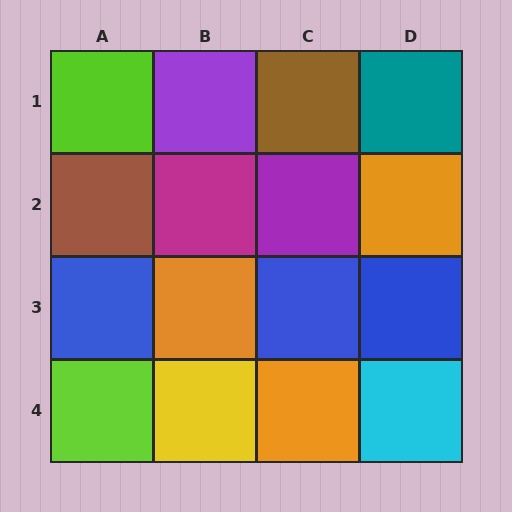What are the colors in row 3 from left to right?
Blue, orange, blue, blue.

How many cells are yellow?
1 cell is yellow.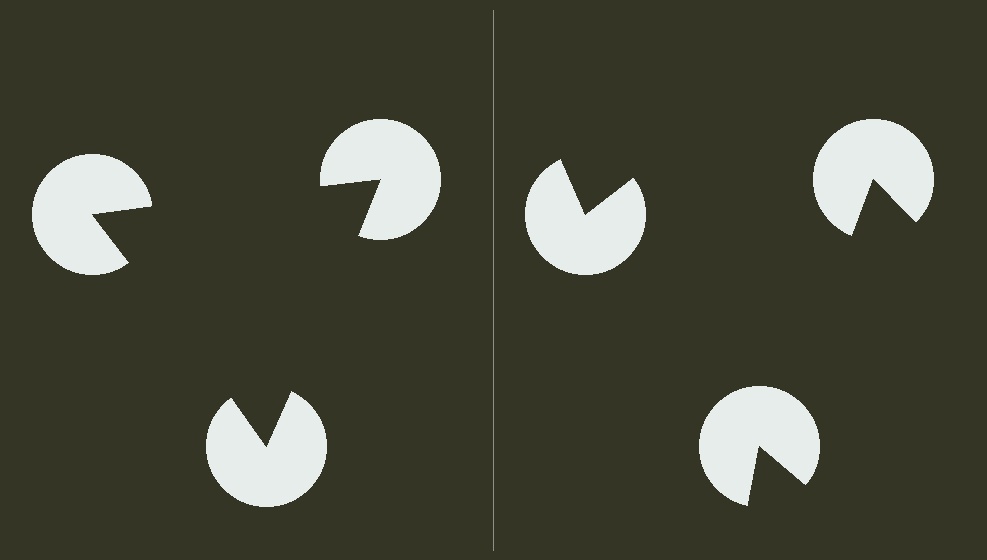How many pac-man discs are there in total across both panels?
6 — 3 on each side.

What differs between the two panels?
The pac-man discs are positioned identically on both sides; only the wedge orientations differ. On the left they align to a triangle; on the right they are misaligned.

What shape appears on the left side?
An illusory triangle.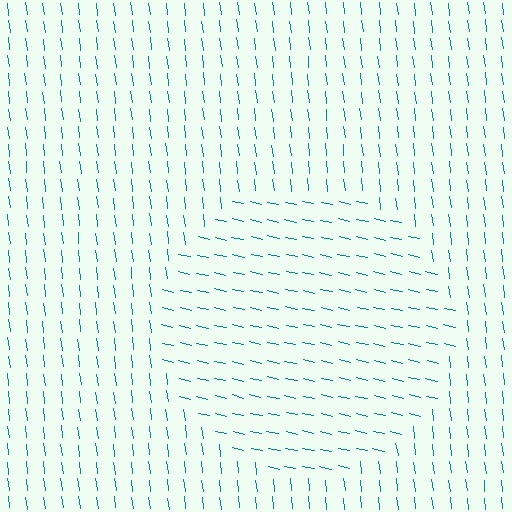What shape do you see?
I see a circle.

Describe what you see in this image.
The image is filled with small teal line segments. A circle region in the image has lines oriented differently from the surrounding lines, creating a visible texture boundary.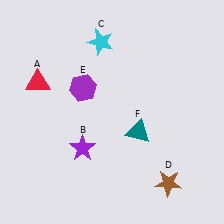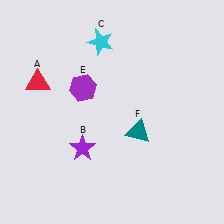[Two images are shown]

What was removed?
The brown star (D) was removed in Image 2.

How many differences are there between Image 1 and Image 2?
There is 1 difference between the two images.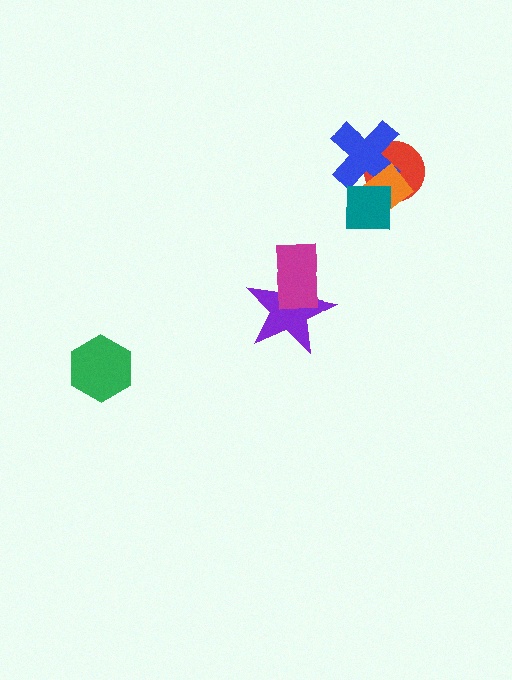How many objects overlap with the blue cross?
3 objects overlap with the blue cross.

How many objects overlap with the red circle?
3 objects overlap with the red circle.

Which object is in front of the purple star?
The magenta rectangle is in front of the purple star.